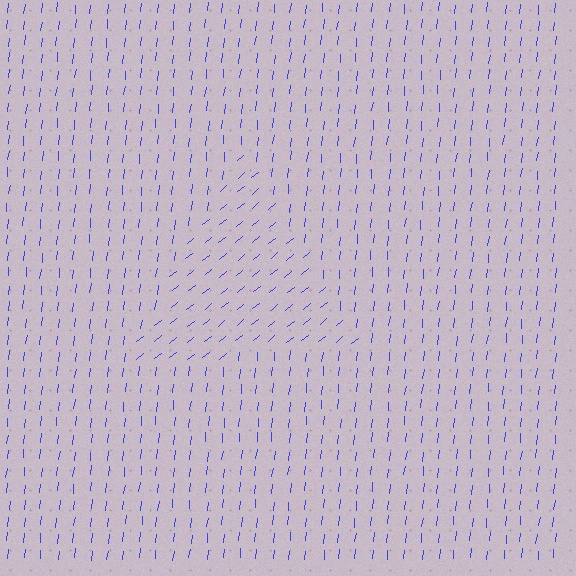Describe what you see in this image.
The image is filled with small blue line segments. A triangle region in the image has lines oriented differently from the surrounding lines, creating a visible texture boundary.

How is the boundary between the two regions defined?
The boundary is defined purely by a change in line orientation (approximately 45 degrees difference). All lines are the same color and thickness.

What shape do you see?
I see a triangle.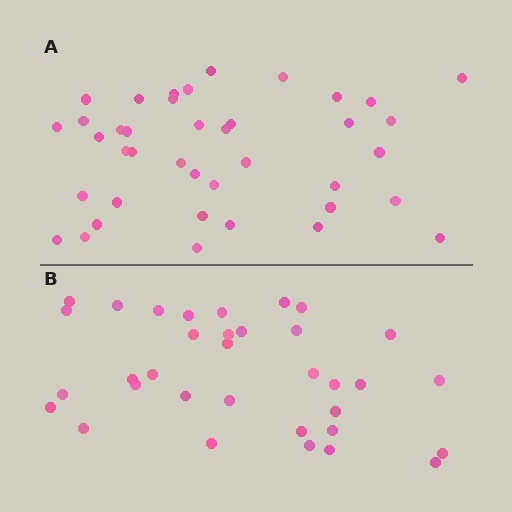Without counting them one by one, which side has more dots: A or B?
Region A (the top region) has more dots.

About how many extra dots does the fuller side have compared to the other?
Region A has about 6 more dots than region B.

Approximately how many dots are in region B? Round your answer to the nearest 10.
About 30 dots. (The exact count is 34, which rounds to 30.)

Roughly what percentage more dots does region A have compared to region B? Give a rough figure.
About 20% more.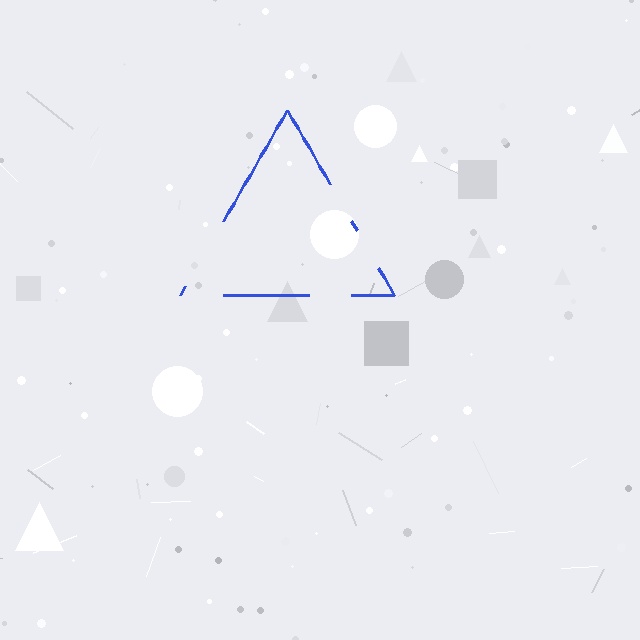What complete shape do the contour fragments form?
The contour fragments form a triangle.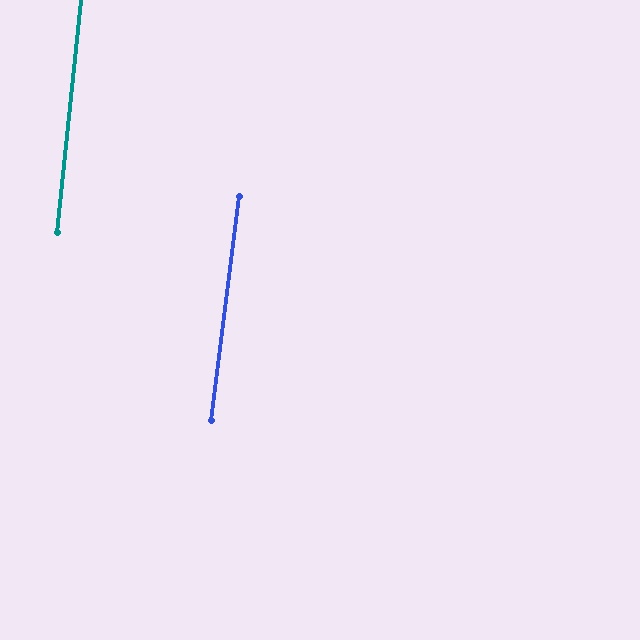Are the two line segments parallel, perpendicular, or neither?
Parallel — their directions differ by only 1.3°.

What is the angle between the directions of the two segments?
Approximately 1 degree.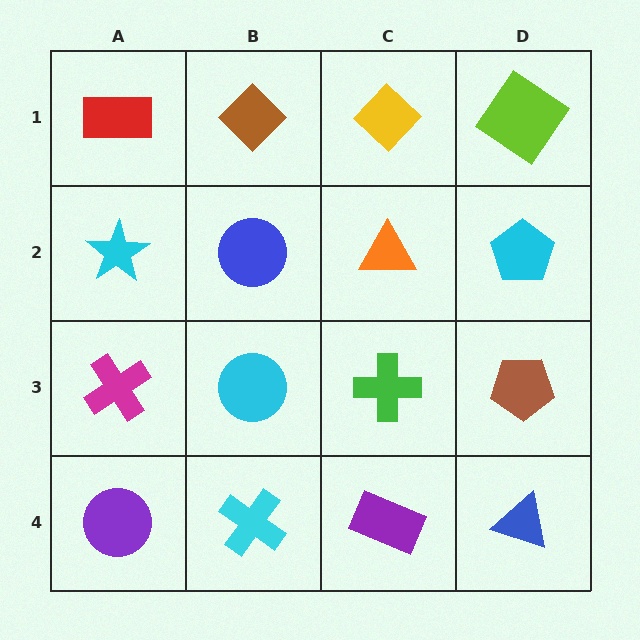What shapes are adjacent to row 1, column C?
An orange triangle (row 2, column C), a brown diamond (row 1, column B), a lime diamond (row 1, column D).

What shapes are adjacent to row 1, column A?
A cyan star (row 2, column A), a brown diamond (row 1, column B).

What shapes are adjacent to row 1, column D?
A cyan pentagon (row 2, column D), a yellow diamond (row 1, column C).